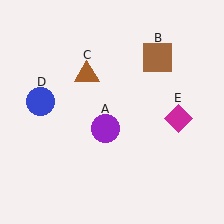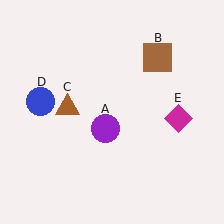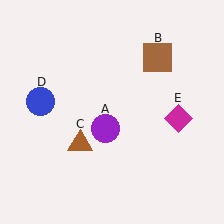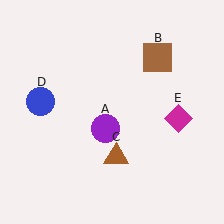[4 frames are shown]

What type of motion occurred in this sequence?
The brown triangle (object C) rotated counterclockwise around the center of the scene.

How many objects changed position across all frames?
1 object changed position: brown triangle (object C).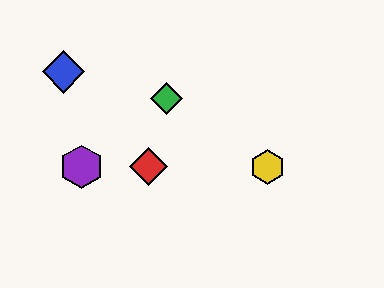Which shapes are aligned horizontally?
The red diamond, the yellow hexagon, the purple hexagon are aligned horizontally.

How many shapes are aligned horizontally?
3 shapes (the red diamond, the yellow hexagon, the purple hexagon) are aligned horizontally.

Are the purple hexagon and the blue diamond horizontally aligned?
No, the purple hexagon is at y≈167 and the blue diamond is at y≈72.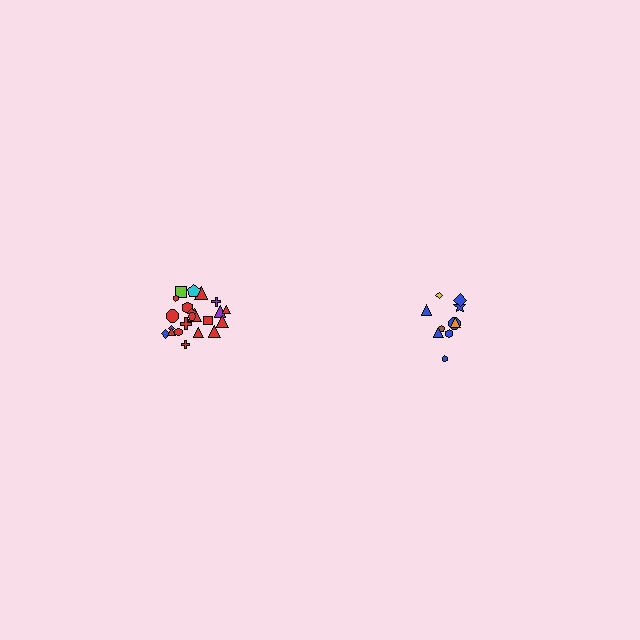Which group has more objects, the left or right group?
The left group.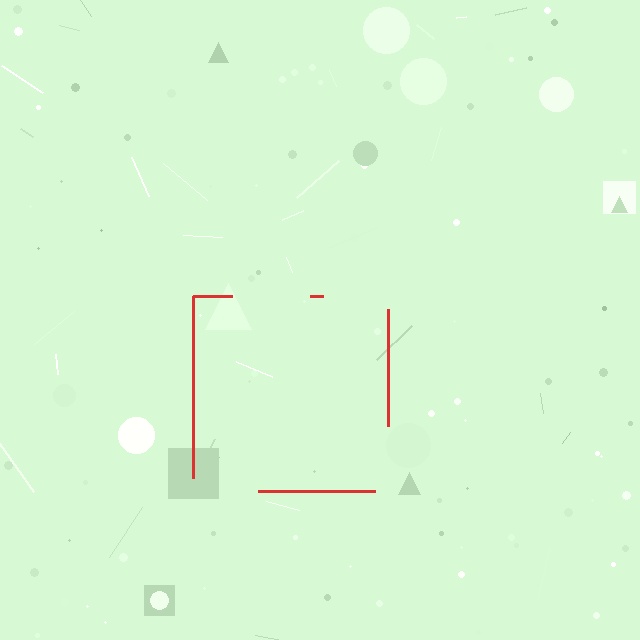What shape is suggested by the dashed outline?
The dashed outline suggests a square.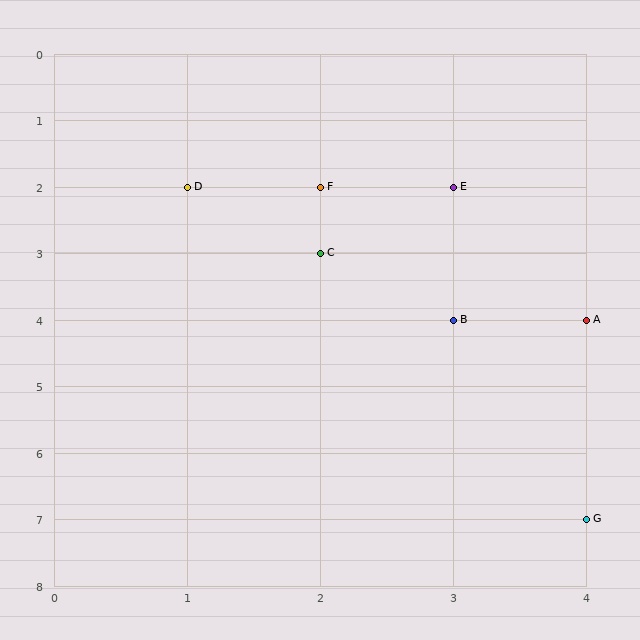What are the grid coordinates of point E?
Point E is at grid coordinates (3, 2).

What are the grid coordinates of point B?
Point B is at grid coordinates (3, 4).